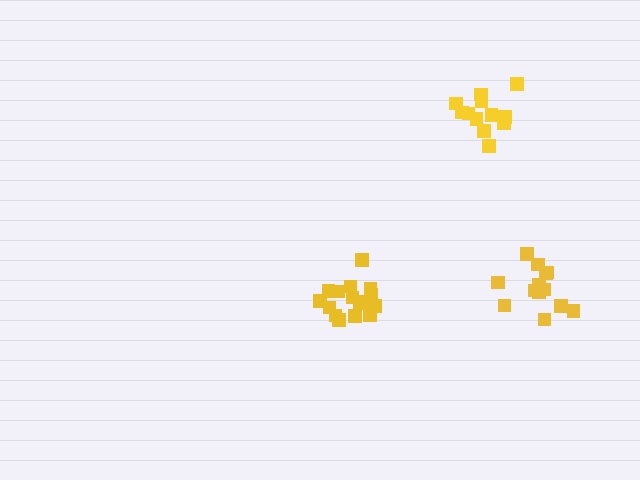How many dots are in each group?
Group 1: 13 dots, Group 2: 17 dots, Group 3: 12 dots (42 total).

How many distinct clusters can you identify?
There are 3 distinct clusters.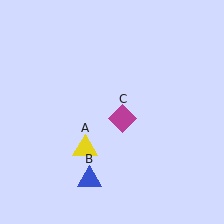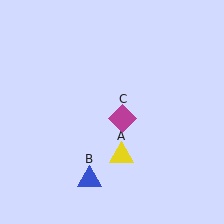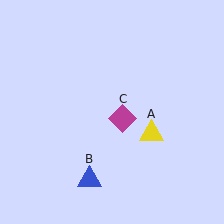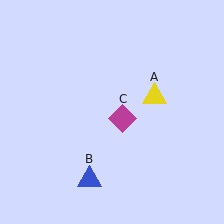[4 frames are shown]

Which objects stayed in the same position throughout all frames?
Blue triangle (object B) and magenta diamond (object C) remained stationary.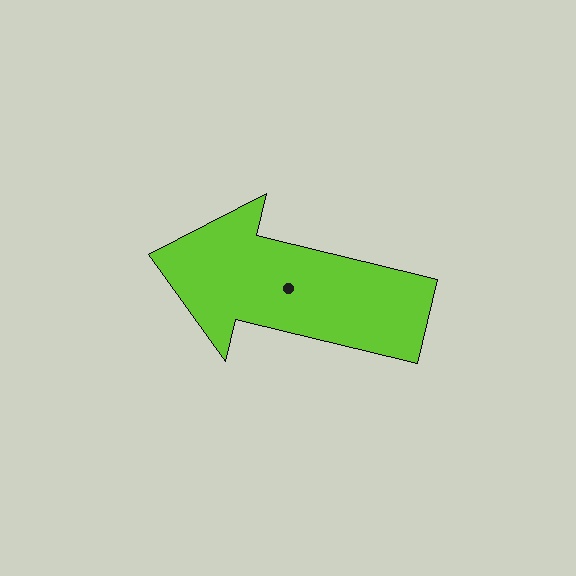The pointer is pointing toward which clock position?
Roughly 9 o'clock.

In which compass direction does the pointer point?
West.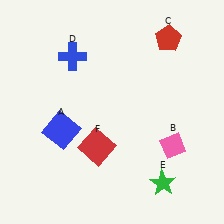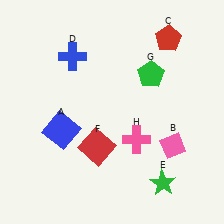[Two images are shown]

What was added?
A green pentagon (G), a pink cross (H) were added in Image 2.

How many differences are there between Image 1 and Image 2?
There are 2 differences between the two images.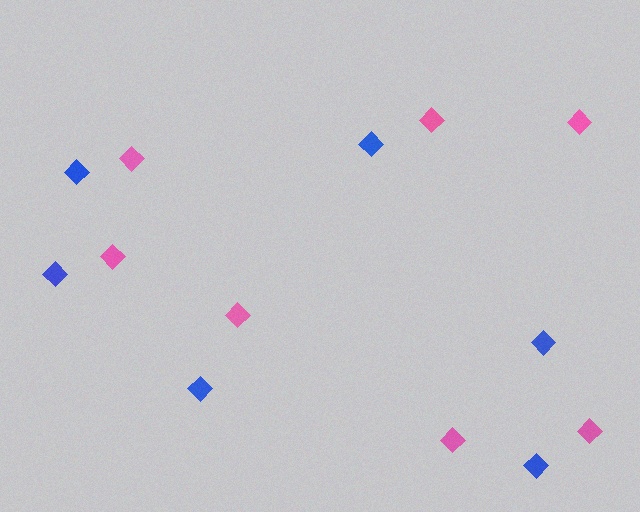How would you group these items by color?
There are 2 groups: one group of pink diamonds (7) and one group of blue diamonds (6).